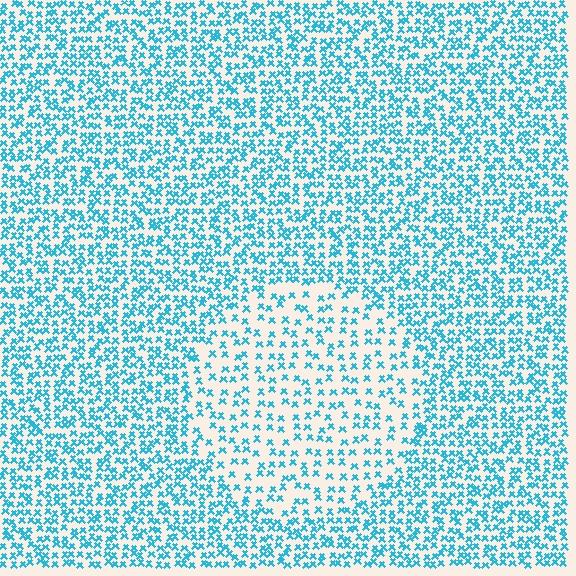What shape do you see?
I see a circle.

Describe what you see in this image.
The image contains small cyan elements arranged at two different densities. A circle-shaped region is visible where the elements are less densely packed than the surrounding area.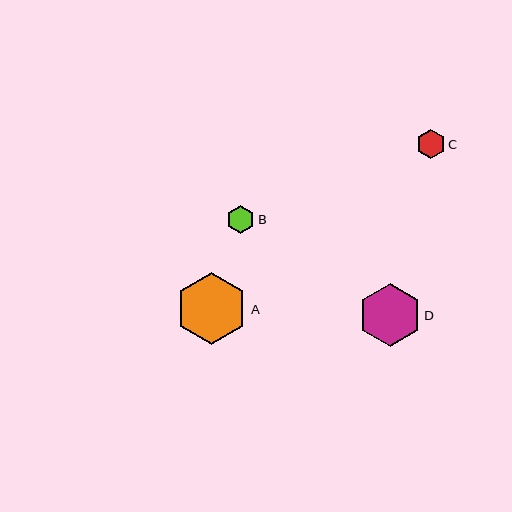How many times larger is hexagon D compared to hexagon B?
Hexagon D is approximately 2.3 times the size of hexagon B.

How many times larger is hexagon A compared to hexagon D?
Hexagon A is approximately 1.1 times the size of hexagon D.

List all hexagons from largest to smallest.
From largest to smallest: A, D, C, B.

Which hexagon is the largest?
Hexagon A is the largest with a size of approximately 72 pixels.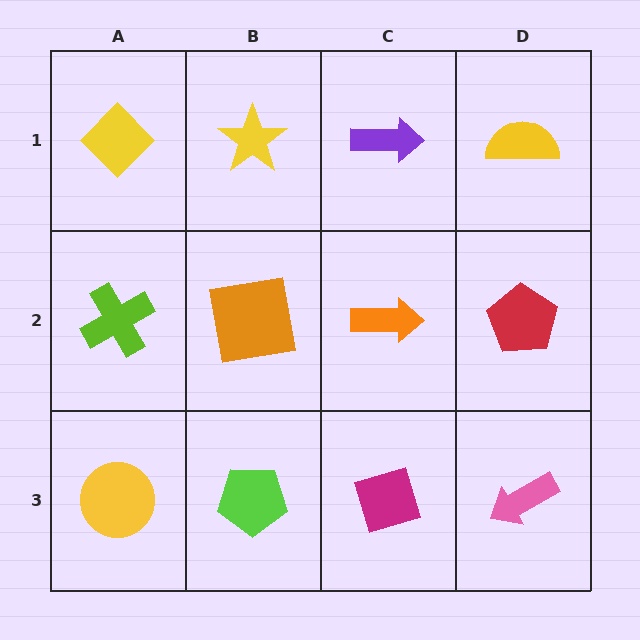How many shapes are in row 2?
4 shapes.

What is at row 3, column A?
A yellow circle.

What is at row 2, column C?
An orange arrow.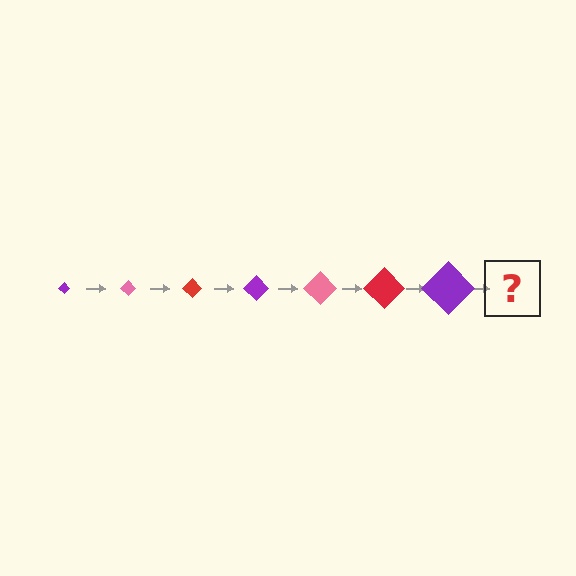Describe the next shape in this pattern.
It should be a pink diamond, larger than the previous one.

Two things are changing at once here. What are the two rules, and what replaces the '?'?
The two rules are that the diamond grows larger each step and the color cycles through purple, pink, and red. The '?' should be a pink diamond, larger than the previous one.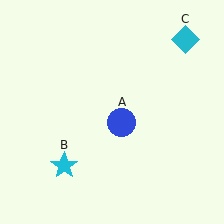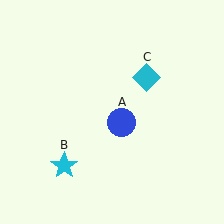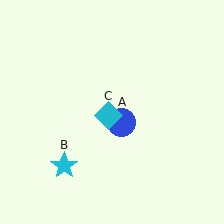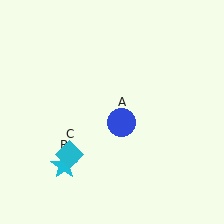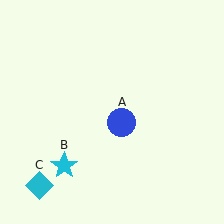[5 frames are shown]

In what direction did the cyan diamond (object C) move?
The cyan diamond (object C) moved down and to the left.